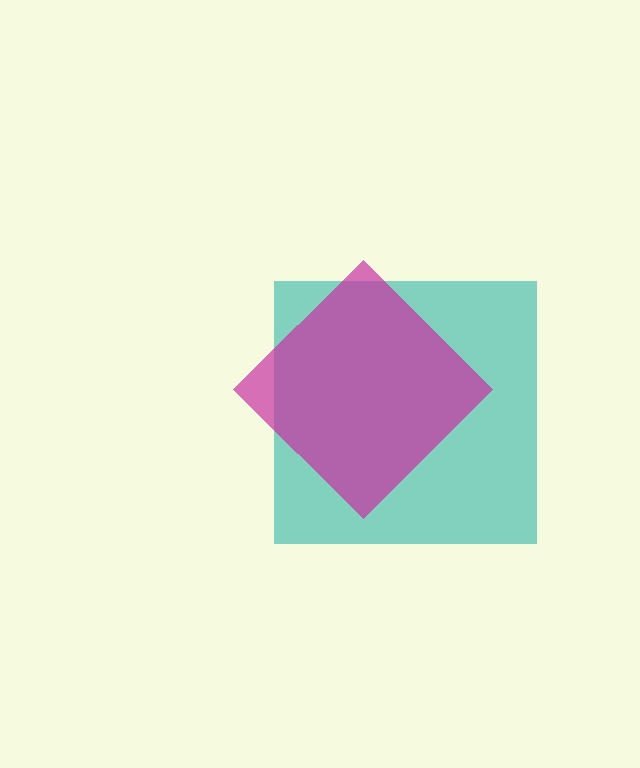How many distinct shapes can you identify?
There are 2 distinct shapes: a teal square, a magenta diamond.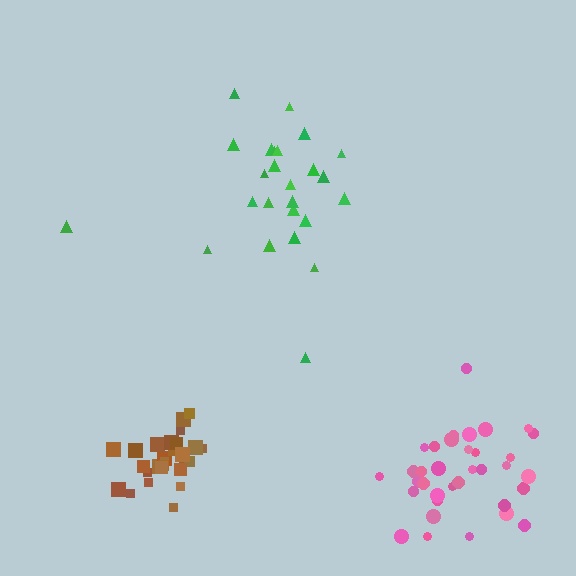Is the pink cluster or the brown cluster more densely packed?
Brown.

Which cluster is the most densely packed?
Brown.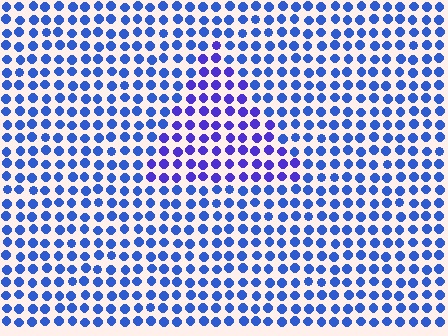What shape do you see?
I see a triangle.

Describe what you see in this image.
The image is filled with small blue elements in a uniform arrangement. A triangle-shaped region is visible where the elements are tinted to a slightly different hue, forming a subtle color boundary.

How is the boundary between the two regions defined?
The boundary is defined purely by a slight shift in hue (about 28 degrees). Spacing, size, and orientation are identical on both sides.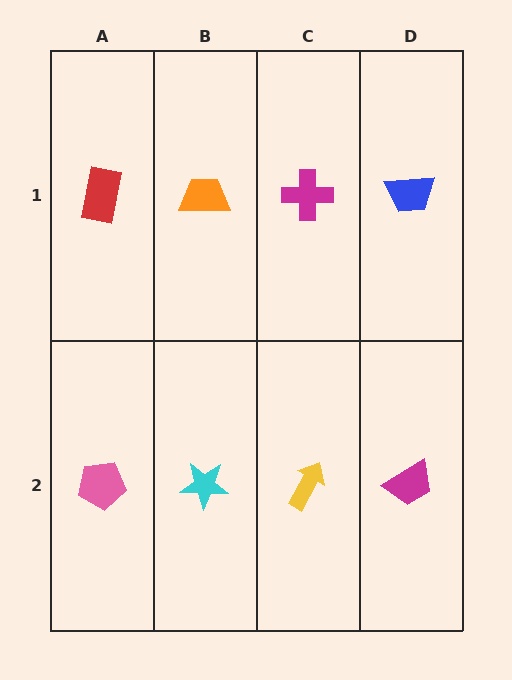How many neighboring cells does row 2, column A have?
2.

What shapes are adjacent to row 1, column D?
A magenta trapezoid (row 2, column D), a magenta cross (row 1, column C).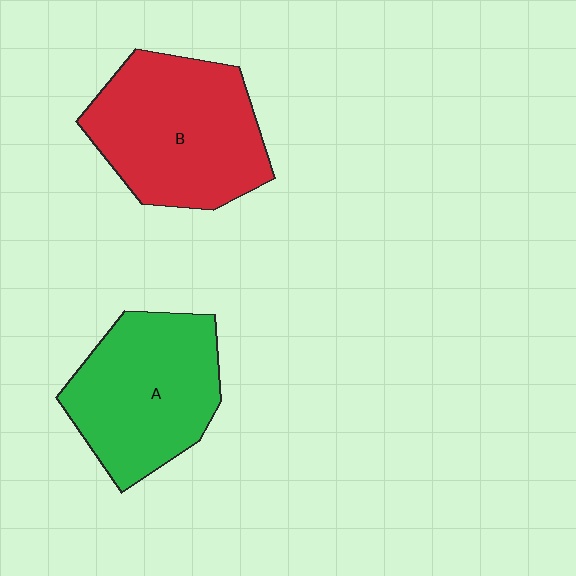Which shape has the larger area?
Shape B (red).